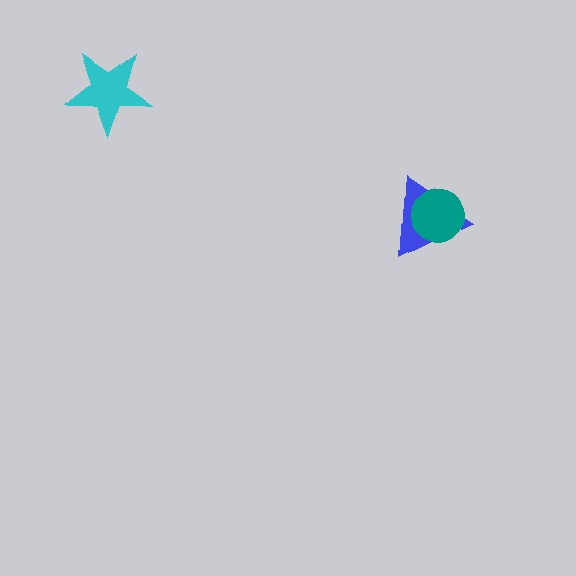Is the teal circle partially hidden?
No, no other shape covers it.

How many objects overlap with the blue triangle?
1 object overlaps with the blue triangle.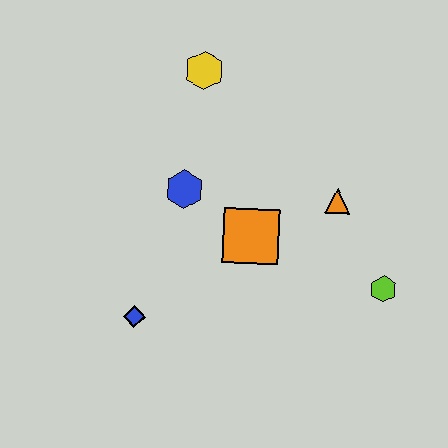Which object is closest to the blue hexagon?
The orange square is closest to the blue hexagon.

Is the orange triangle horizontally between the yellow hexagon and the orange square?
No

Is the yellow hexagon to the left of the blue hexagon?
No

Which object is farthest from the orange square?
The yellow hexagon is farthest from the orange square.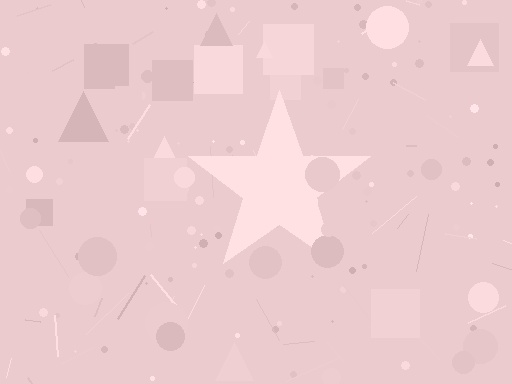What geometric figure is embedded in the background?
A star is embedded in the background.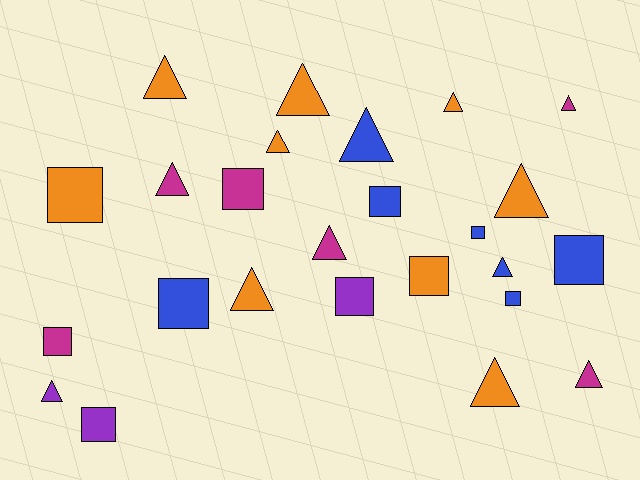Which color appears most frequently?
Orange, with 9 objects.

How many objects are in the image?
There are 25 objects.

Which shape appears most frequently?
Triangle, with 14 objects.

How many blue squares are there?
There are 5 blue squares.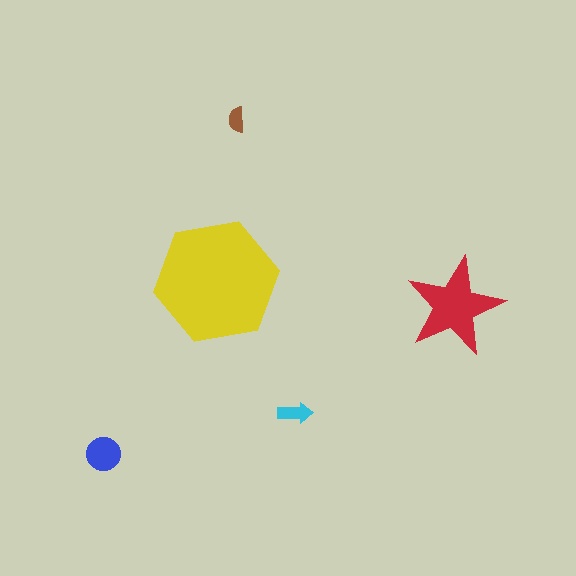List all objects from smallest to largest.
The brown semicircle, the cyan arrow, the blue circle, the red star, the yellow hexagon.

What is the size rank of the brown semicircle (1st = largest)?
5th.